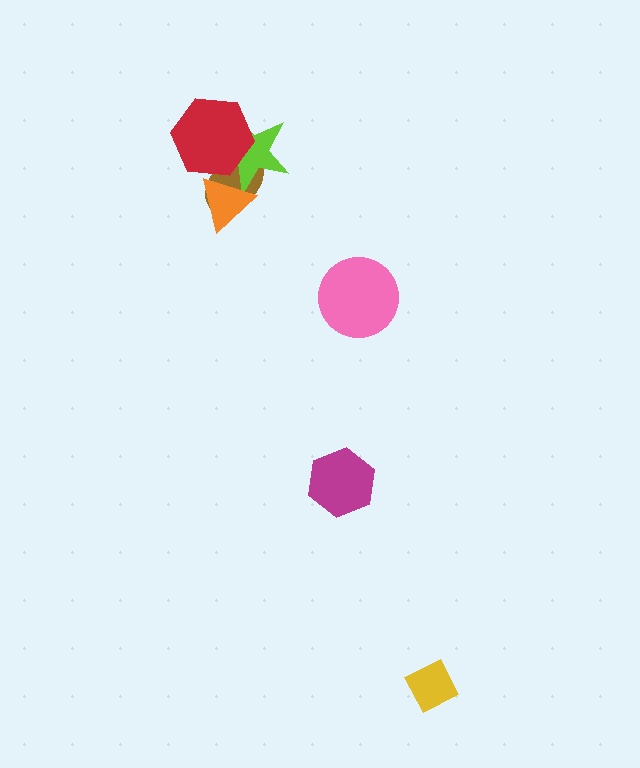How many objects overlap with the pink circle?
0 objects overlap with the pink circle.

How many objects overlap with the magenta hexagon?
0 objects overlap with the magenta hexagon.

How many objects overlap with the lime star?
3 objects overlap with the lime star.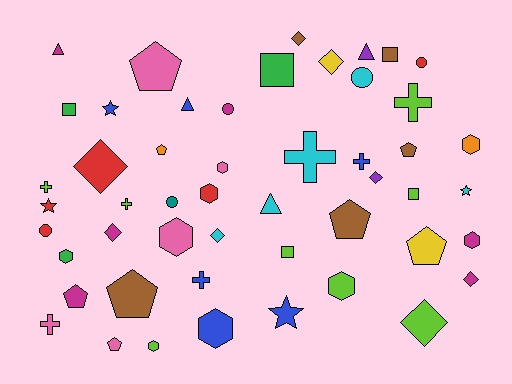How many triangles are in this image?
There are 4 triangles.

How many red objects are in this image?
There are 5 red objects.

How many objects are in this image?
There are 50 objects.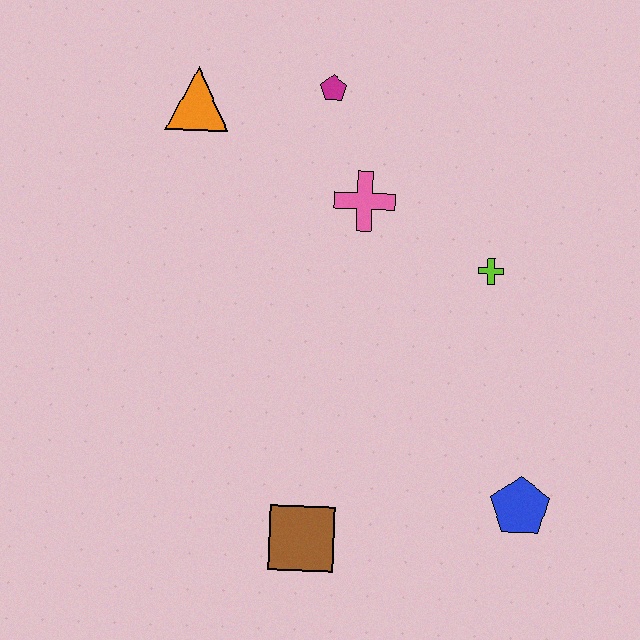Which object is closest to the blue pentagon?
The brown square is closest to the blue pentagon.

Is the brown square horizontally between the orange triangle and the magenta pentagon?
Yes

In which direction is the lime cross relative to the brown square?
The lime cross is above the brown square.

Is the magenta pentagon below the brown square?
No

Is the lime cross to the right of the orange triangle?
Yes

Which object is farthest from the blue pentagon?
The orange triangle is farthest from the blue pentagon.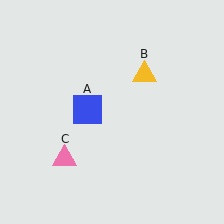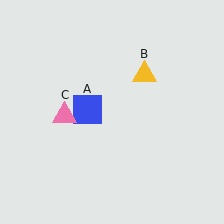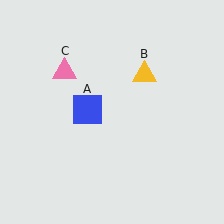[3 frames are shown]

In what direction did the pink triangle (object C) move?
The pink triangle (object C) moved up.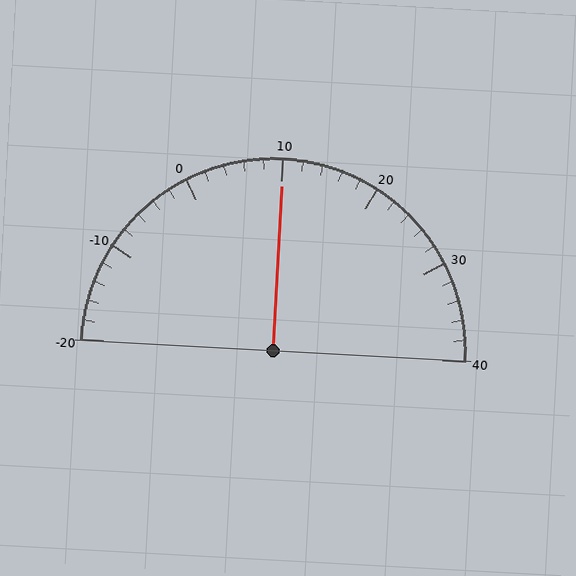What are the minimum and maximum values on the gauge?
The gauge ranges from -20 to 40.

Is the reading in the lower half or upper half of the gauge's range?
The reading is in the upper half of the range (-20 to 40).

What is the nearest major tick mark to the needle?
The nearest major tick mark is 10.